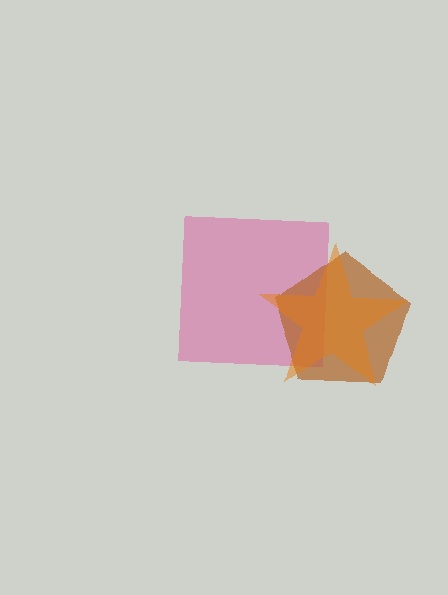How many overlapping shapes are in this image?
There are 3 overlapping shapes in the image.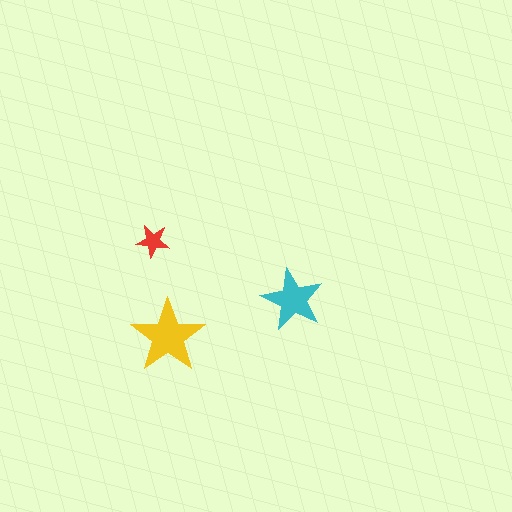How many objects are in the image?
There are 3 objects in the image.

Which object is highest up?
The red star is topmost.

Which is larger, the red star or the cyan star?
The cyan one.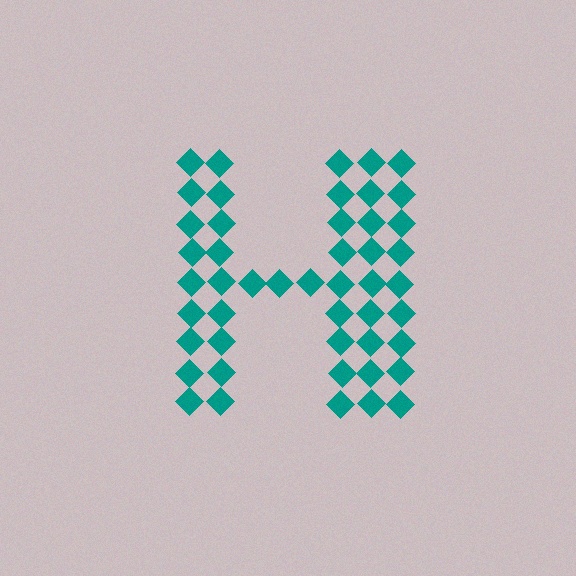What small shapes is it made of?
It is made of small diamonds.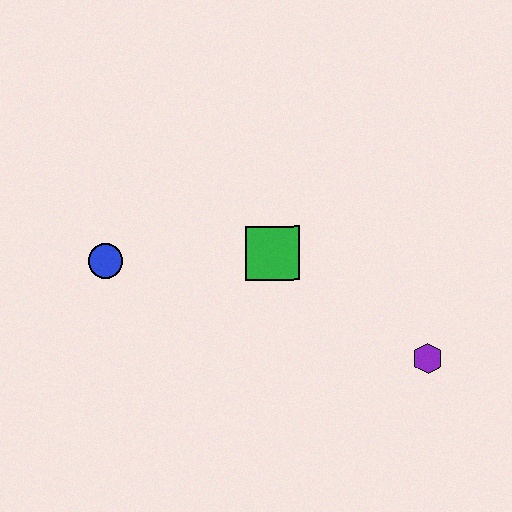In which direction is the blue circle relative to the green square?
The blue circle is to the left of the green square.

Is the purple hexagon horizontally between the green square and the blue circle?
No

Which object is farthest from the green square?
The purple hexagon is farthest from the green square.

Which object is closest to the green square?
The blue circle is closest to the green square.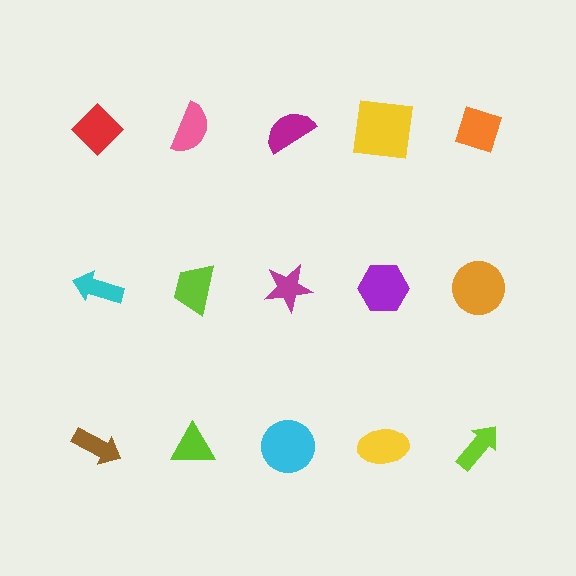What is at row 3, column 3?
A cyan circle.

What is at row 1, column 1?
A red diamond.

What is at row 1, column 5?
An orange diamond.